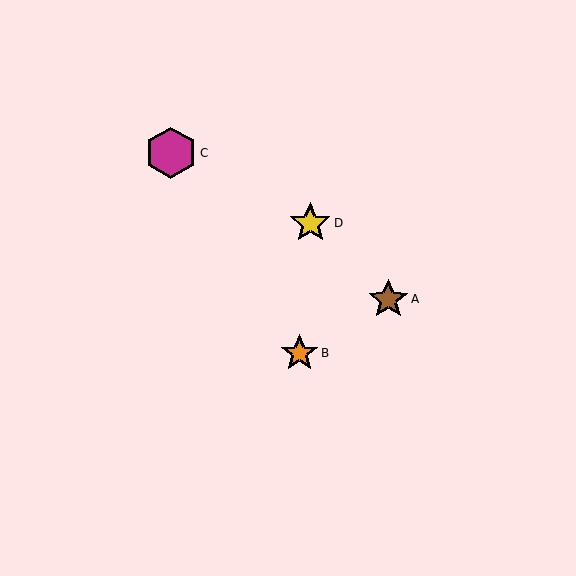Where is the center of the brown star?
The center of the brown star is at (388, 299).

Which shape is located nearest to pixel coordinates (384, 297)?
The brown star (labeled A) at (388, 299) is nearest to that location.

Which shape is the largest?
The magenta hexagon (labeled C) is the largest.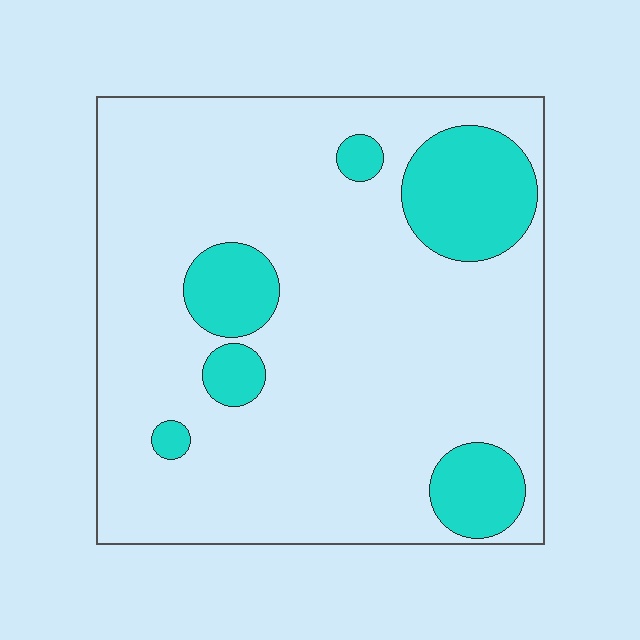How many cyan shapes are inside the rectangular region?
6.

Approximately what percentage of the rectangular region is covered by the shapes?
Approximately 20%.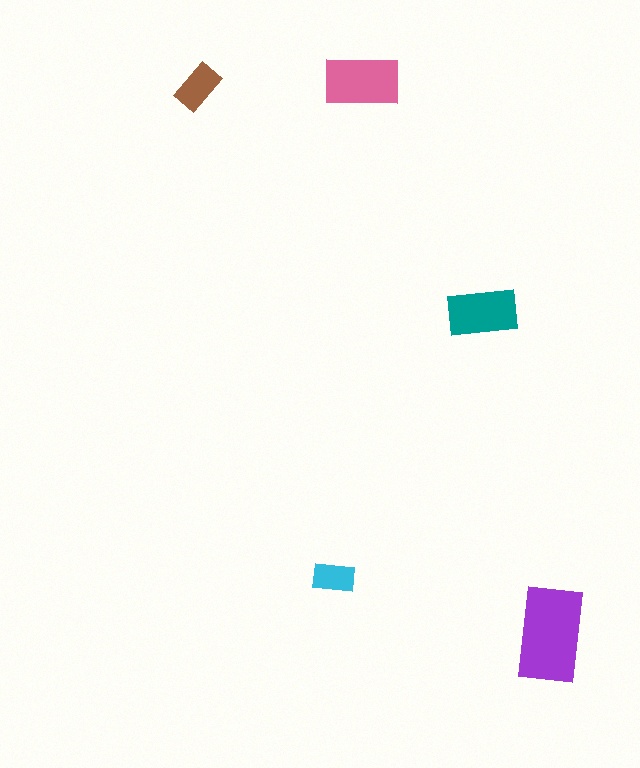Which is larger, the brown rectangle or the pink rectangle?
The pink one.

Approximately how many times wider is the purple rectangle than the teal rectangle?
About 1.5 times wider.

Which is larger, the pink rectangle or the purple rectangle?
The purple one.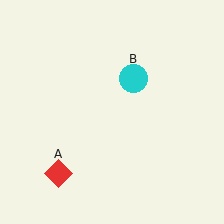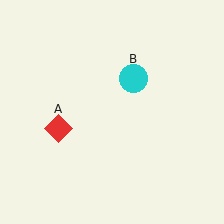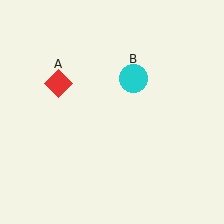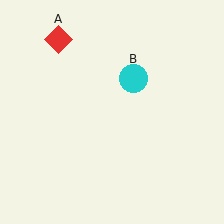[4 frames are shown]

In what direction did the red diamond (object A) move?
The red diamond (object A) moved up.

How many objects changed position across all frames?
1 object changed position: red diamond (object A).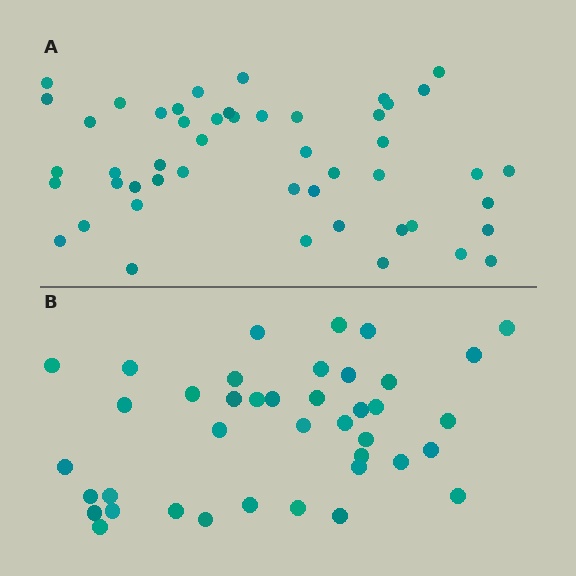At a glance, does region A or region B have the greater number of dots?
Region A (the top region) has more dots.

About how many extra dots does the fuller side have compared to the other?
Region A has roughly 8 or so more dots than region B.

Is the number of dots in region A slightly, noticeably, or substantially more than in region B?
Region A has only slightly more — the two regions are fairly close. The ratio is roughly 1.2 to 1.